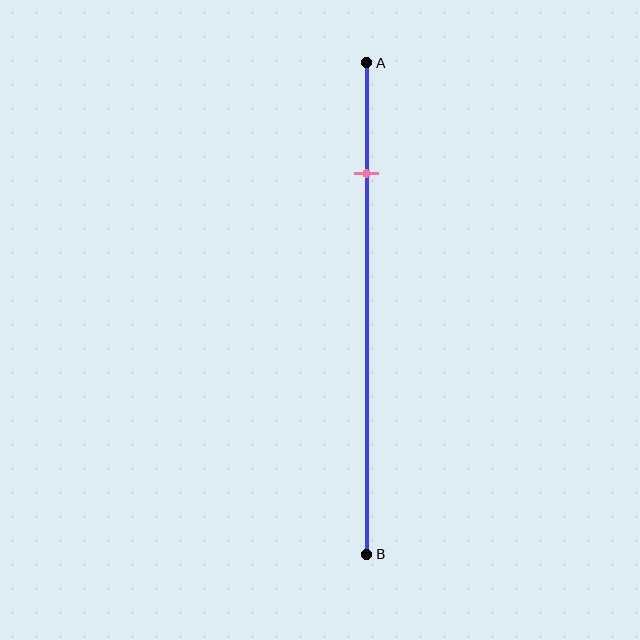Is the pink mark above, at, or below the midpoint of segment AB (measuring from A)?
The pink mark is above the midpoint of segment AB.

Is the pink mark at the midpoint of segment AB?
No, the mark is at about 25% from A, not at the 50% midpoint.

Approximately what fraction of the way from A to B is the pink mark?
The pink mark is approximately 25% of the way from A to B.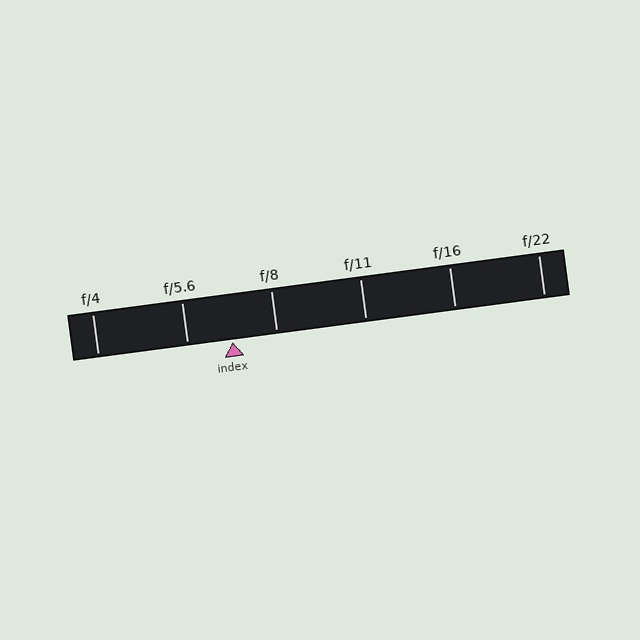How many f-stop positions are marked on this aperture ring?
There are 6 f-stop positions marked.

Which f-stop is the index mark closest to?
The index mark is closest to f/8.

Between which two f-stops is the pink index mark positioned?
The index mark is between f/5.6 and f/8.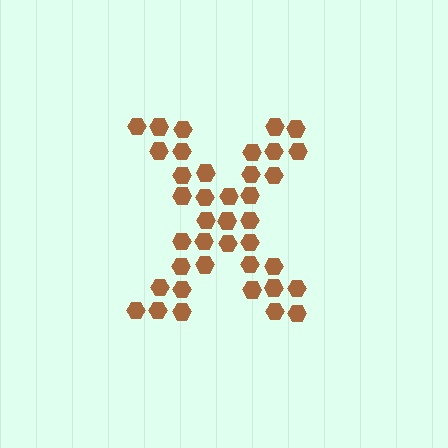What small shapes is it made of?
It is made of small hexagons.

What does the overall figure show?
The overall figure shows the letter X.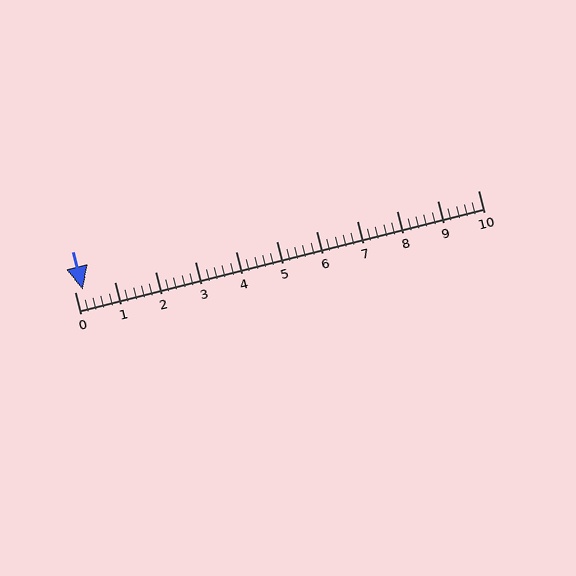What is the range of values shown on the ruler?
The ruler shows values from 0 to 10.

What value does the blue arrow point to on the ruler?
The blue arrow points to approximately 0.2.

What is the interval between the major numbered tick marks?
The major tick marks are spaced 1 units apart.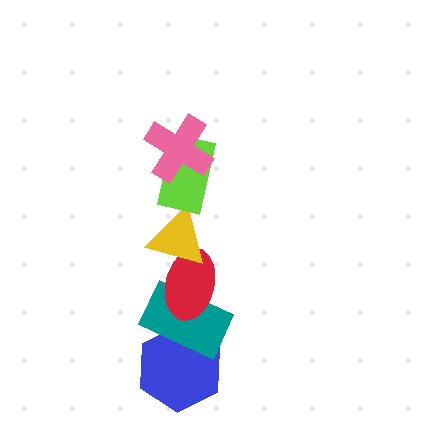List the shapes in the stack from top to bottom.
From top to bottom: the pink cross, the lime rectangle, the yellow triangle, the red ellipse, the teal rectangle, the blue hexagon.